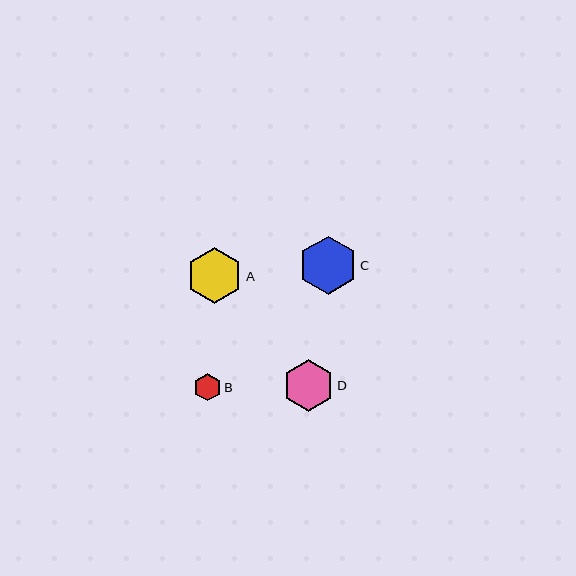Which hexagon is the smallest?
Hexagon B is the smallest with a size of approximately 27 pixels.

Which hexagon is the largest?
Hexagon C is the largest with a size of approximately 58 pixels.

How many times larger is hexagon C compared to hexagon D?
Hexagon C is approximately 1.1 times the size of hexagon D.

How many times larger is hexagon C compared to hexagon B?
Hexagon C is approximately 2.1 times the size of hexagon B.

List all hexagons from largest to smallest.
From largest to smallest: C, A, D, B.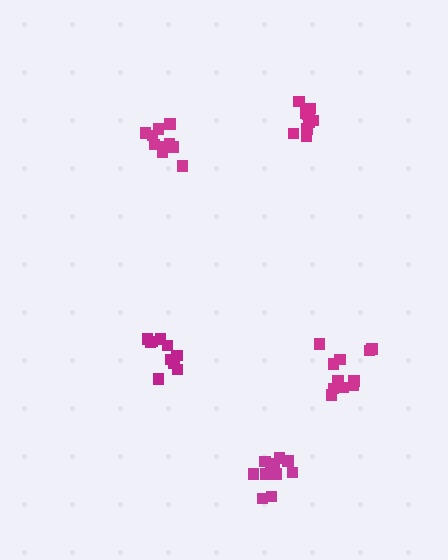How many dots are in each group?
Group 1: 11 dots, Group 2: 11 dots, Group 3: 10 dots, Group 4: 11 dots, Group 5: 10 dots (53 total).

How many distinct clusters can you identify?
There are 5 distinct clusters.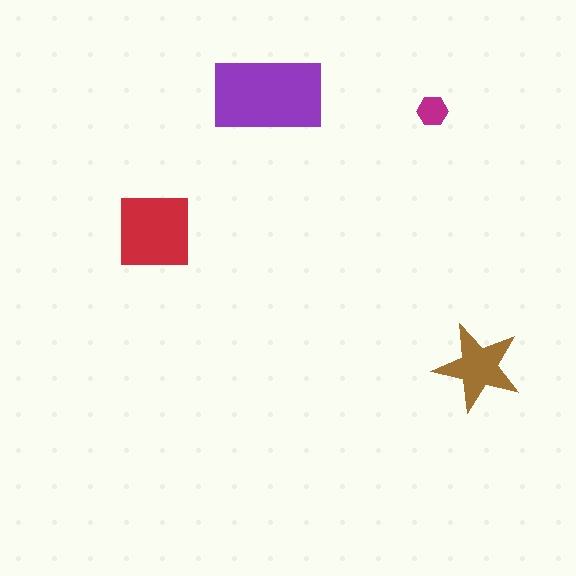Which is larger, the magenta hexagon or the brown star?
The brown star.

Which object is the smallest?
The magenta hexagon.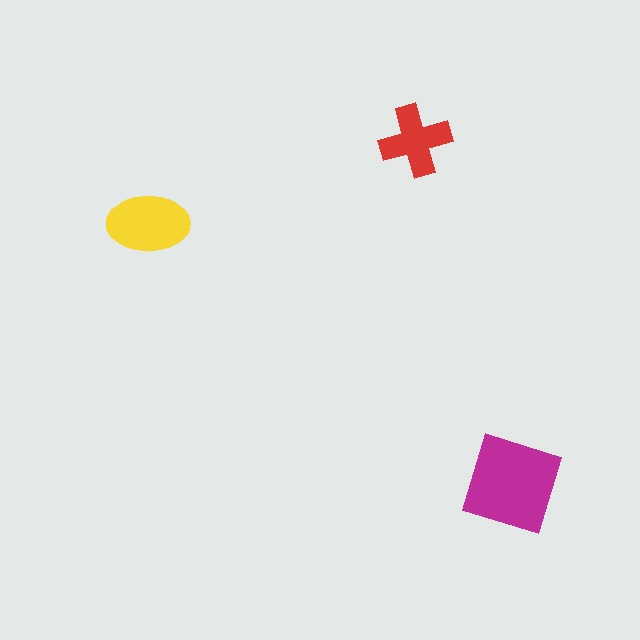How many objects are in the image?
There are 3 objects in the image.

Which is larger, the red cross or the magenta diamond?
The magenta diamond.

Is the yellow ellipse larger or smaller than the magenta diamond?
Smaller.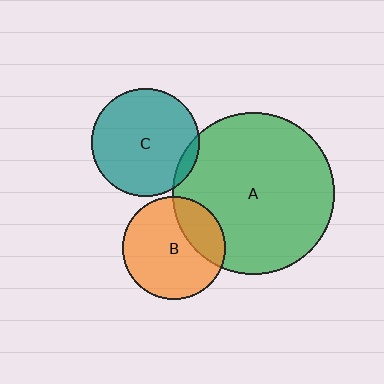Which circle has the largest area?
Circle A (green).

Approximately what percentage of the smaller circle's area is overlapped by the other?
Approximately 25%.